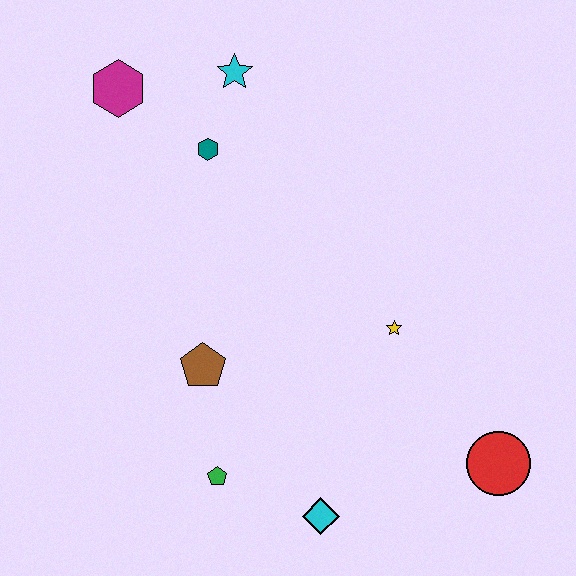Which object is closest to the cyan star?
The teal hexagon is closest to the cyan star.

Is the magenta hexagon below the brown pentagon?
No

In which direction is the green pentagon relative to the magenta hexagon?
The green pentagon is below the magenta hexagon.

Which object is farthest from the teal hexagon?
The red circle is farthest from the teal hexagon.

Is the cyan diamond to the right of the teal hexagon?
Yes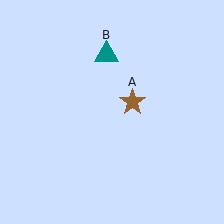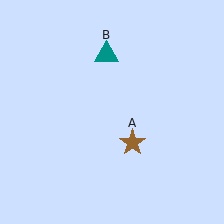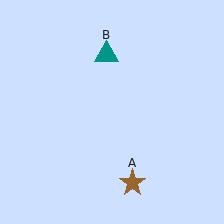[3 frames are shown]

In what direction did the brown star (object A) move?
The brown star (object A) moved down.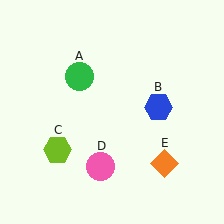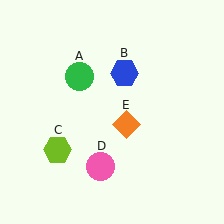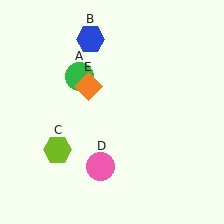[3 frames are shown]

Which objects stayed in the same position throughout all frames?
Green circle (object A) and lime hexagon (object C) and pink circle (object D) remained stationary.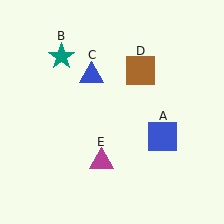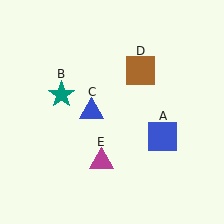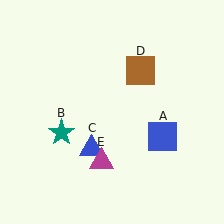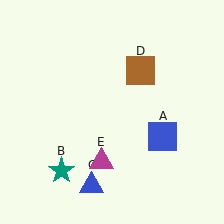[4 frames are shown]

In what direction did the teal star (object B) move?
The teal star (object B) moved down.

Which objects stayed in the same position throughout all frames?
Blue square (object A) and brown square (object D) and magenta triangle (object E) remained stationary.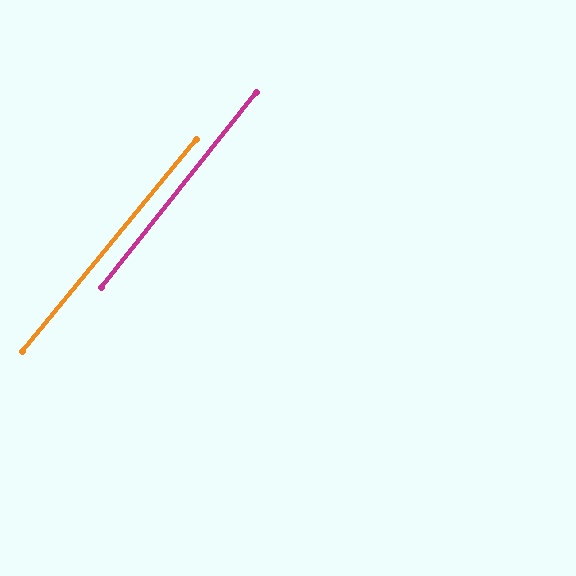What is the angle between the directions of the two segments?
Approximately 1 degree.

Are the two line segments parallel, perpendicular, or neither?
Parallel — their directions differ by only 1.0°.